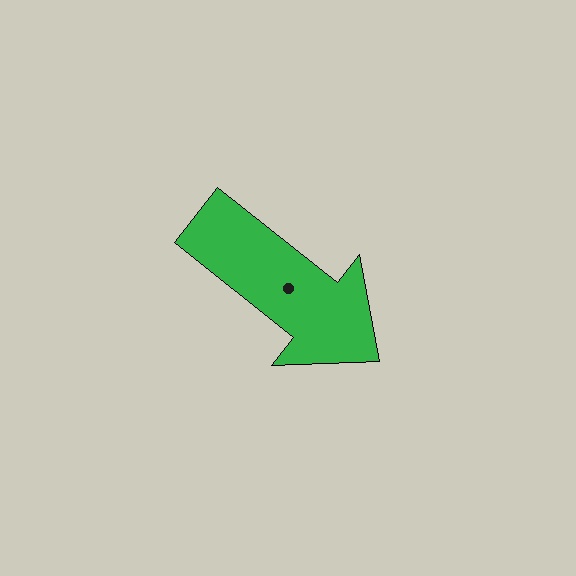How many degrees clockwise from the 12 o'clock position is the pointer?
Approximately 129 degrees.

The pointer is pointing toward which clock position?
Roughly 4 o'clock.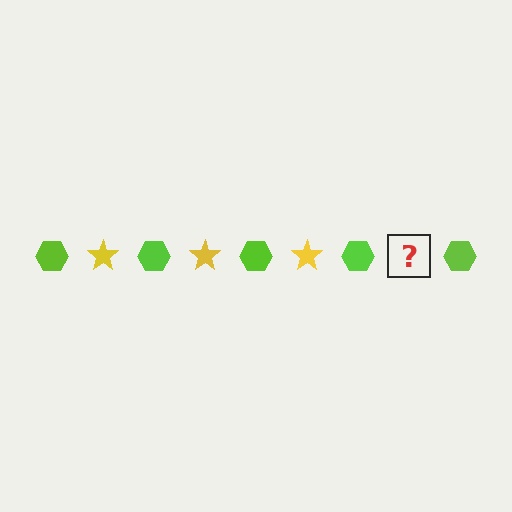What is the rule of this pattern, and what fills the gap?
The rule is that the pattern alternates between lime hexagon and yellow star. The gap should be filled with a yellow star.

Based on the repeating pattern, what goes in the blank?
The blank should be a yellow star.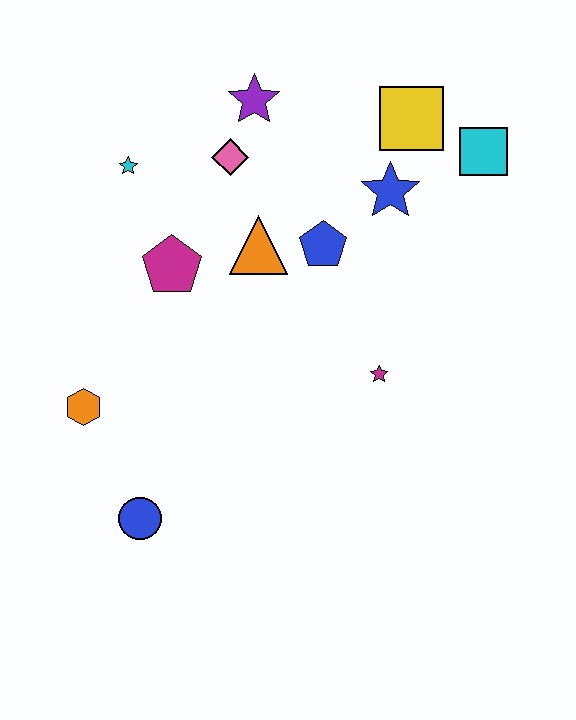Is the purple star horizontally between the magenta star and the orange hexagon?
Yes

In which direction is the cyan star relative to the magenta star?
The cyan star is to the left of the magenta star.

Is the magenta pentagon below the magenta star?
No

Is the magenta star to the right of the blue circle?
Yes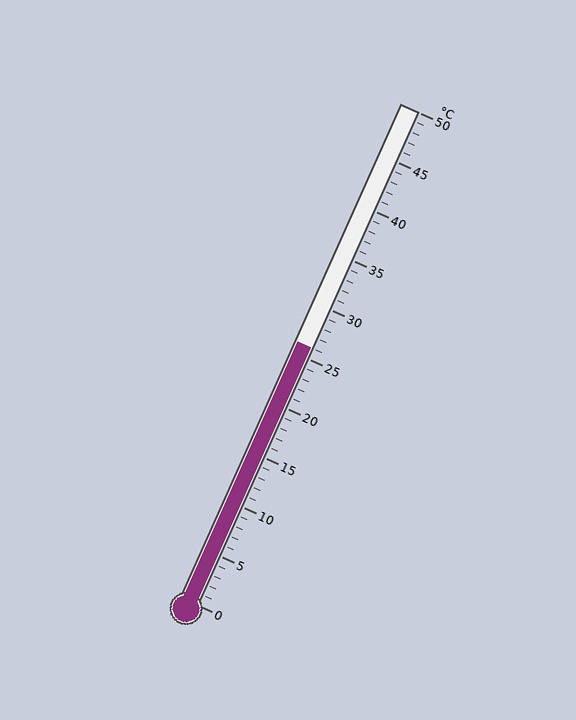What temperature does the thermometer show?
The thermometer shows approximately 26°C.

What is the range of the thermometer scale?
The thermometer scale ranges from 0°C to 50°C.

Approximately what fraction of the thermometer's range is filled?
The thermometer is filled to approximately 50% of its range.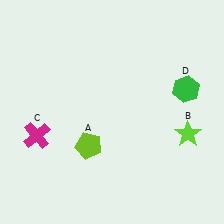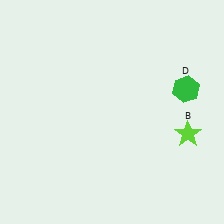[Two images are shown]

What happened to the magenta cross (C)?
The magenta cross (C) was removed in Image 2. It was in the bottom-left area of Image 1.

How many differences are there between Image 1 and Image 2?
There are 2 differences between the two images.